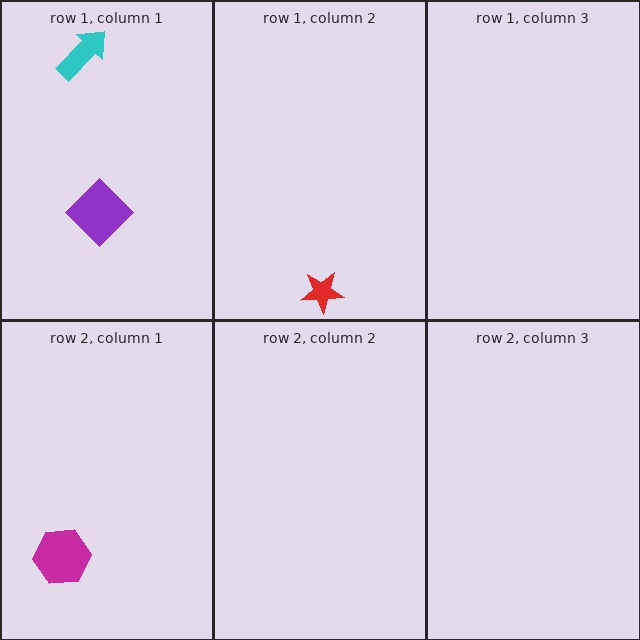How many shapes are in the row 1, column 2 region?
1.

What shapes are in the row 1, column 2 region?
The red star.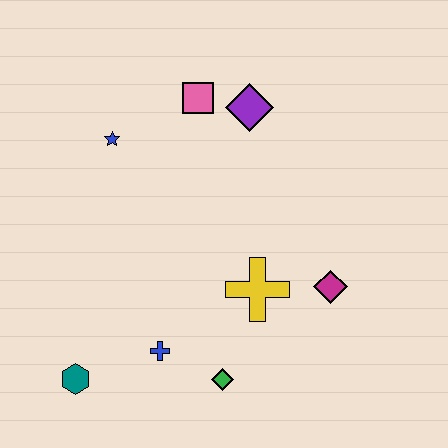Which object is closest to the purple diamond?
The pink square is closest to the purple diamond.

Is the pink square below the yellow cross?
No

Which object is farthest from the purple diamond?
The teal hexagon is farthest from the purple diamond.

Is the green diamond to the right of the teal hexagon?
Yes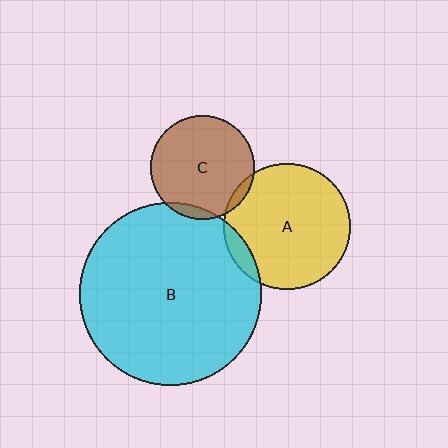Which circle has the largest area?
Circle B (cyan).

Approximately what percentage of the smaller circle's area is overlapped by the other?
Approximately 10%.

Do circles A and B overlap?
Yes.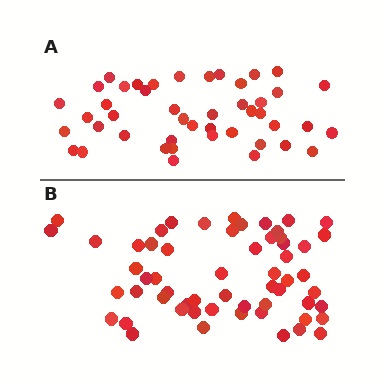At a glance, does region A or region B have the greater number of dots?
Region B (the bottom region) has more dots.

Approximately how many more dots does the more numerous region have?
Region B has approximately 15 more dots than region A.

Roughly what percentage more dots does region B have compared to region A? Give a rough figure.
About 30% more.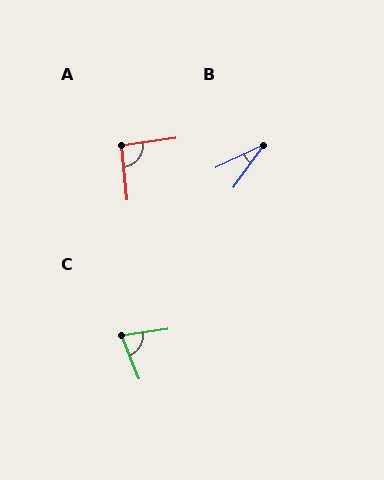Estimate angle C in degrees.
Approximately 76 degrees.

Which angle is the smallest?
B, at approximately 30 degrees.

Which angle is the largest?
A, at approximately 92 degrees.